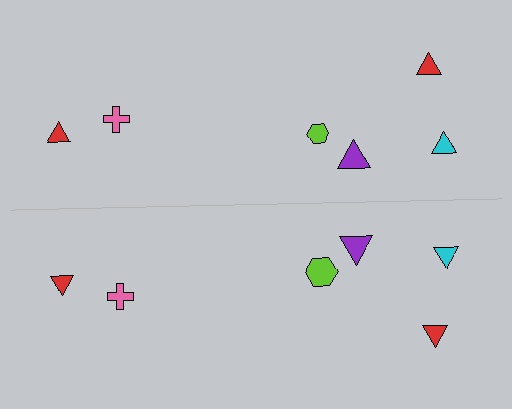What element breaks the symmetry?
The lime hexagon on the bottom side has a different size than its mirror counterpart.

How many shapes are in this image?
There are 12 shapes in this image.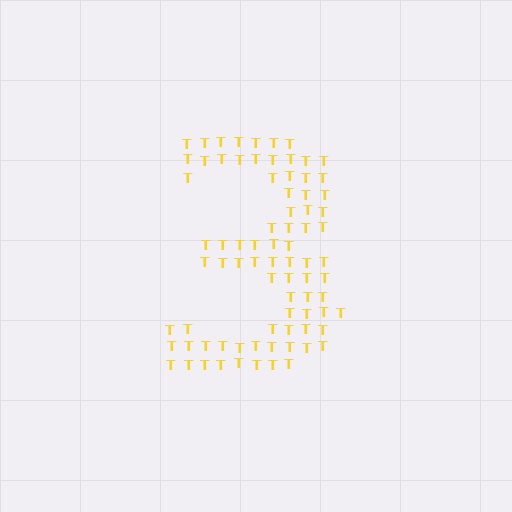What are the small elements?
The small elements are letter T's.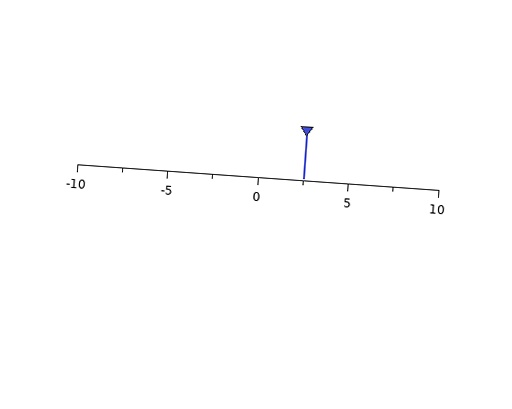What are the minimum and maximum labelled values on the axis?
The axis runs from -10 to 10.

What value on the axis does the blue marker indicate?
The marker indicates approximately 2.5.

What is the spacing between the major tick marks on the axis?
The major ticks are spaced 5 apart.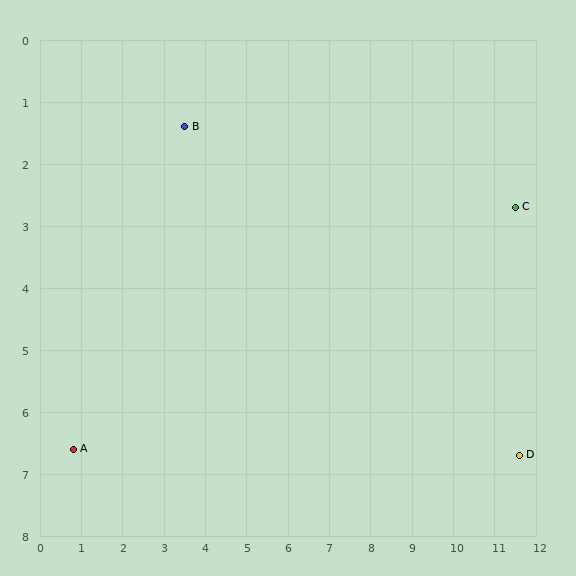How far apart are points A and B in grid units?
Points A and B are about 5.9 grid units apart.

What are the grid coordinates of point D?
Point D is at approximately (11.6, 6.7).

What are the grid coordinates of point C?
Point C is at approximately (11.5, 2.7).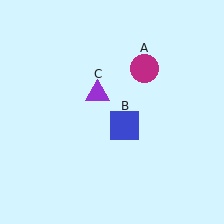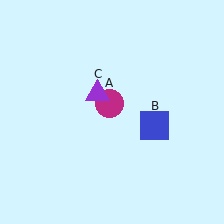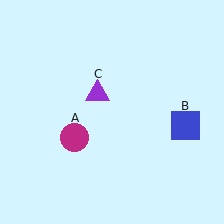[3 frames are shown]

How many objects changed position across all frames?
2 objects changed position: magenta circle (object A), blue square (object B).